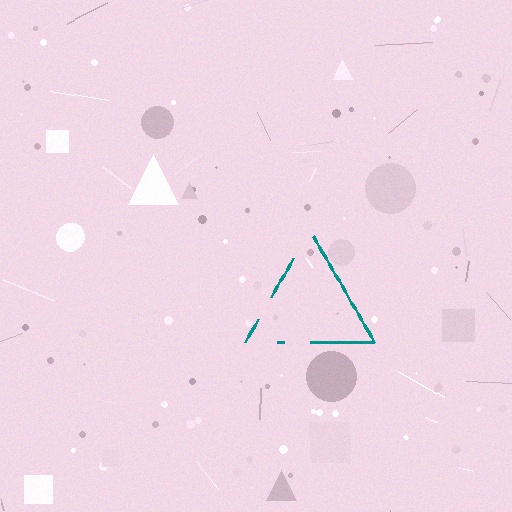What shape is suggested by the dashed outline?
The dashed outline suggests a triangle.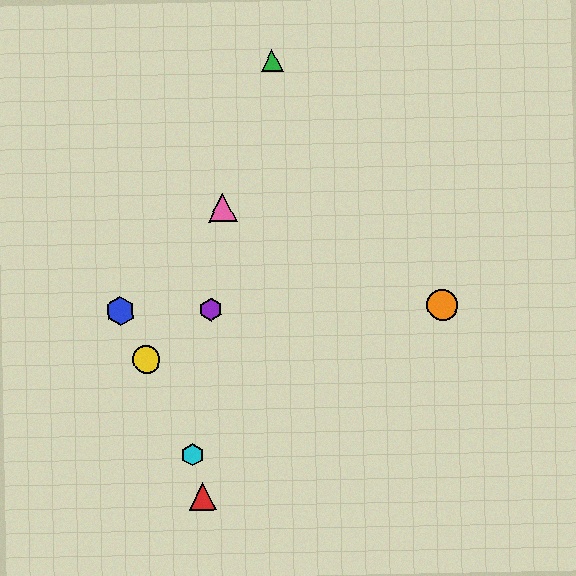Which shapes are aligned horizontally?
The blue hexagon, the purple hexagon, the orange circle are aligned horizontally.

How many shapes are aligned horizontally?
3 shapes (the blue hexagon, the purple hexagon, the orange circle) are aligned horizontally.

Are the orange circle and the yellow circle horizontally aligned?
No, the orange circle is at y≈305 and the yellow circle is at y≈359.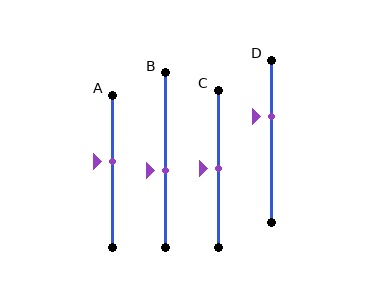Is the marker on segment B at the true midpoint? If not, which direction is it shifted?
No, the marker on segment B is shifted downward by about 6% of the segment length.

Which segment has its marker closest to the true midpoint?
Segment C has its marker closest to the true midpoint.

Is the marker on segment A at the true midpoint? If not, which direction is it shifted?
No, the marker on segment A is shifted upward by about 6% of the segment length.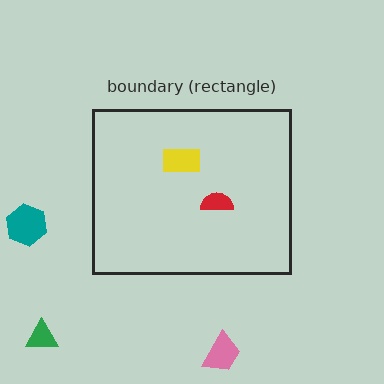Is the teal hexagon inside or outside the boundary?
Outside.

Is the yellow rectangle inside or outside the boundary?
Inside.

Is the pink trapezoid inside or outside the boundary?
Outside.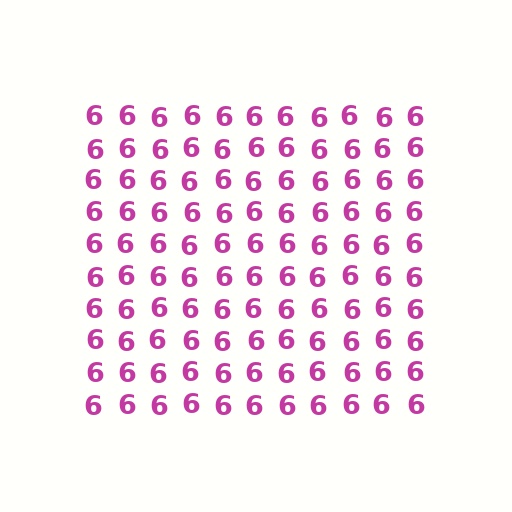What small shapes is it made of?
It is made of small digit 6's.